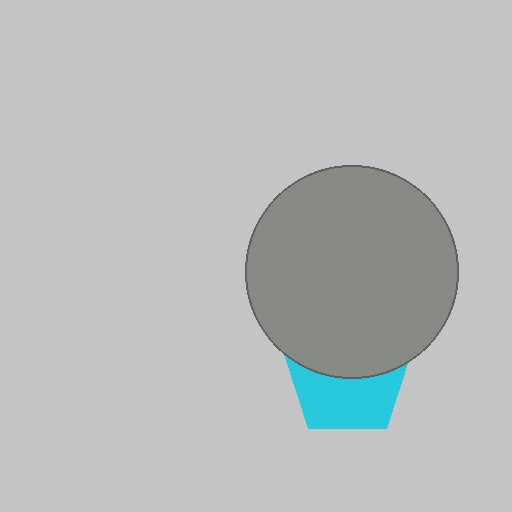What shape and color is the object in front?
The object in front is a gray circle.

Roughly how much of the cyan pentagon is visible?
About half of it is visible (roughly 51%).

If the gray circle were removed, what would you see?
You would see the complete cyan pentagon.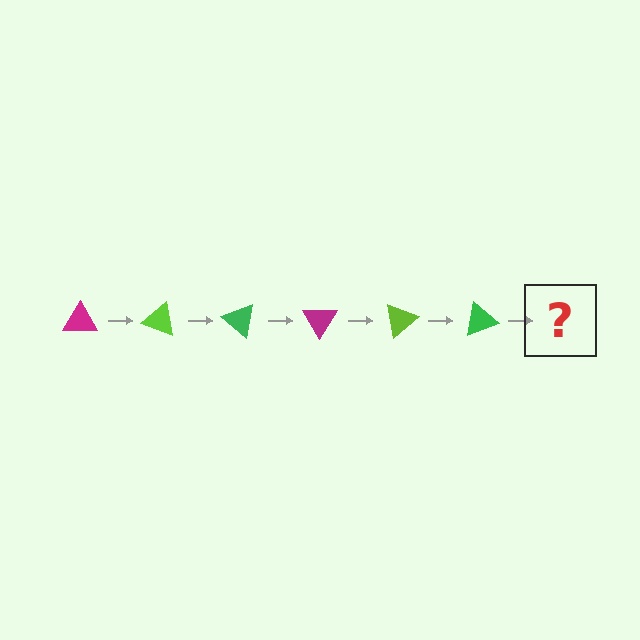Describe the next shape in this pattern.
It should be a magenta triangle, rotated 120 degrees from the start.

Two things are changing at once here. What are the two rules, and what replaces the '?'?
The two rules are that it rotates 20 degrees each step and the color cycles through magenta, lime, and green. The '?' should be a magenta triangle, rotated 120 degrees from the start.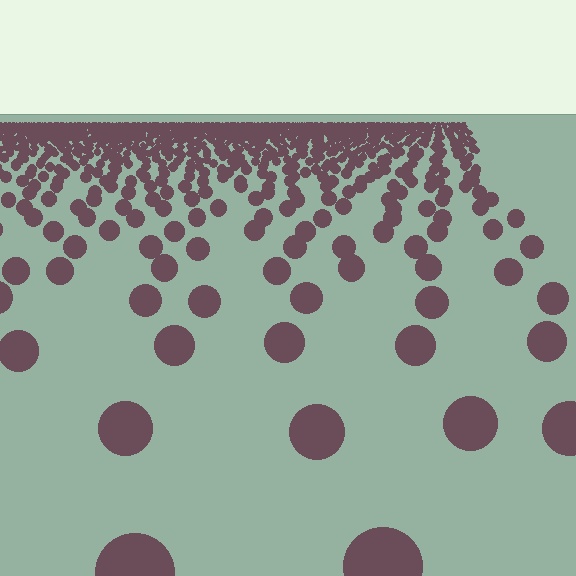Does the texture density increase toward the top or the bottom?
Density increases toward the top.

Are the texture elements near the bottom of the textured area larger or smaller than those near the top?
Larger. Near the bottom, elements are closer to the viewer and appear at a bigger on-screen size.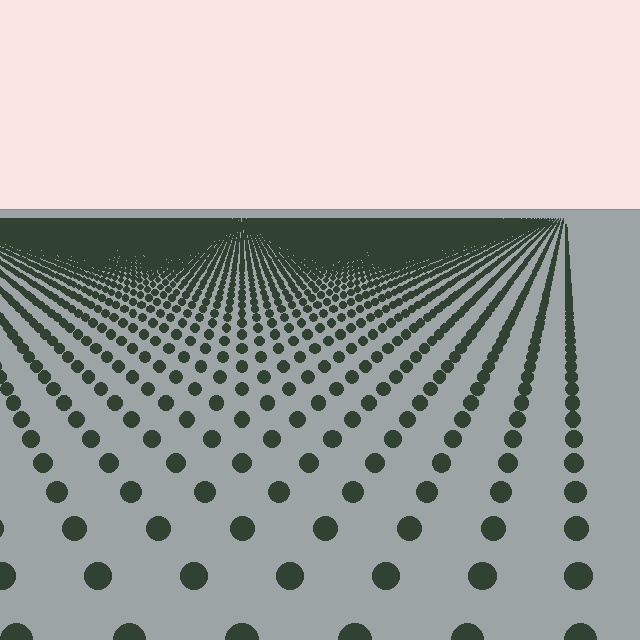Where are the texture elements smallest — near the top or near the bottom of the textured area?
Near the top.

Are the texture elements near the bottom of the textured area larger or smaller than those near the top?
Larger. Near the bottom, elements are closer to the viewer and appear at a bigger on-screen size.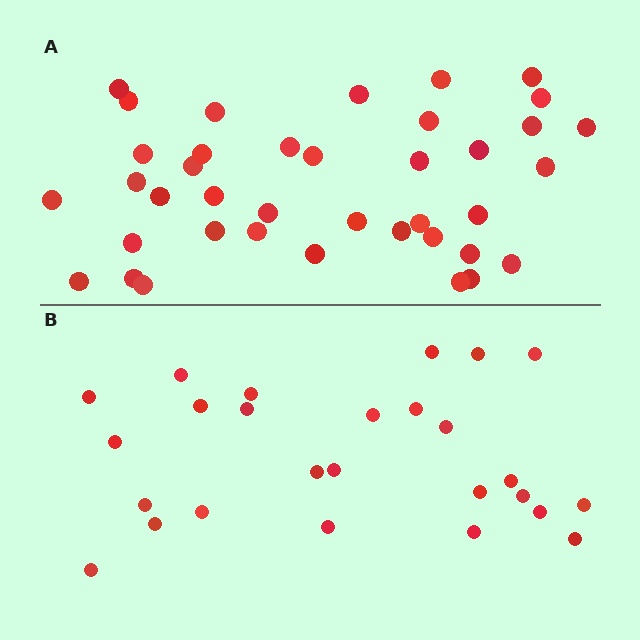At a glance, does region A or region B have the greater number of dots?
Region A (the top region) has more dots.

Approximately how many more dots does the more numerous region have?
Region A has approximately 15 more dots than region B.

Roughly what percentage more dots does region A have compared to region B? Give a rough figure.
About 50% more.